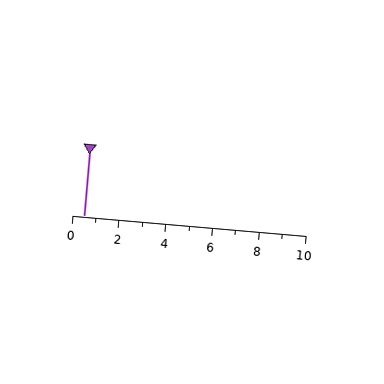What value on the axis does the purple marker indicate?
The marker indicates approximately 0.5.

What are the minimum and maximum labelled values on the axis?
The axis runs from 0 to 10.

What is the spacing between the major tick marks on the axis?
The major ticks are spaced 2 apart.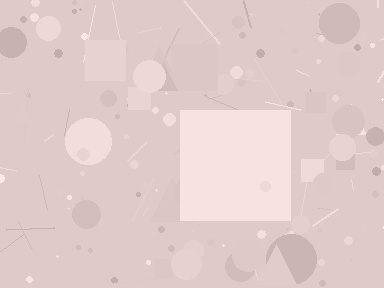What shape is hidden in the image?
A square is hidden in the image.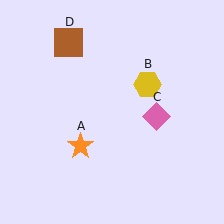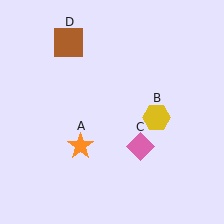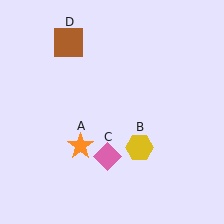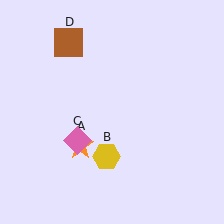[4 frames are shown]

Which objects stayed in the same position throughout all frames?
Orange star (object A) and brown square (object D) remained stationary.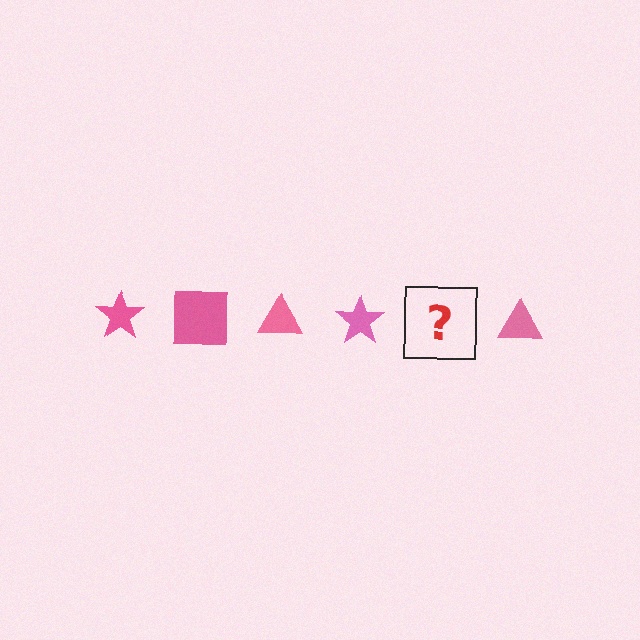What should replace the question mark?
The question mark should be replaced with a pink square.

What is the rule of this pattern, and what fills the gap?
The rule is that the pattern cycles through star, square, triangle shapes in pink. The gap should be filled with a pink square.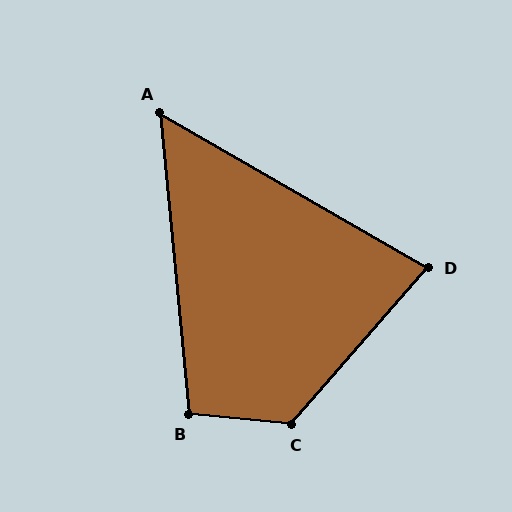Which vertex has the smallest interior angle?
A, at approximately 55 degrees.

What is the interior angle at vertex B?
Approximately 101 degrees (obtuse).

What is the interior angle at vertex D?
Approximately 79 degrees (acute).